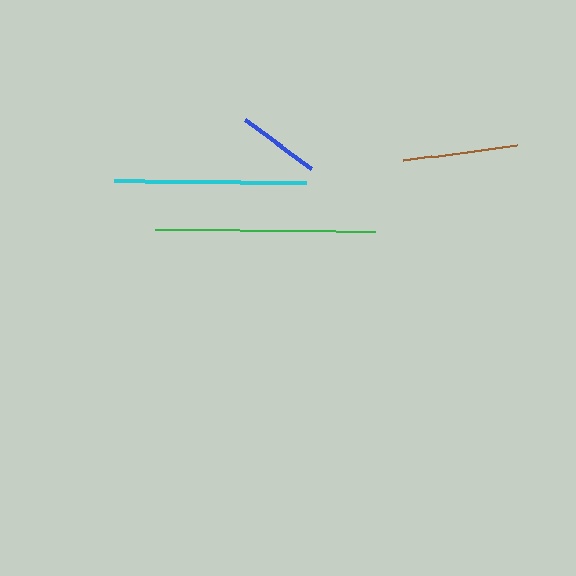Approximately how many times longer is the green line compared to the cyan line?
The green line is approximately 1.2 times the length of the cyan line.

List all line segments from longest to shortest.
From longest to shortest: green, cyan, brown, blue.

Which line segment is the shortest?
The blue line is the shortest at approximately 83 pixels.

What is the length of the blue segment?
The blue segment is approximately 83 pixels long.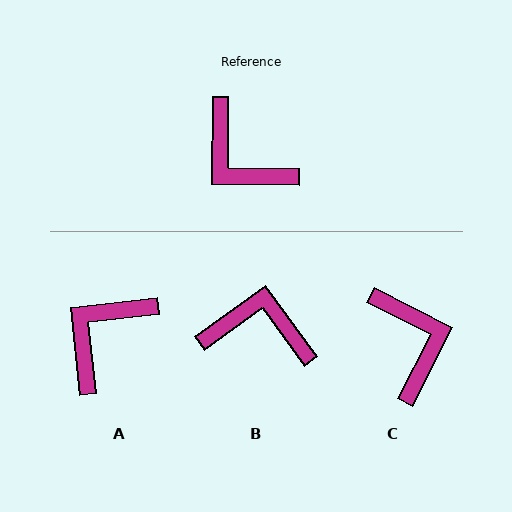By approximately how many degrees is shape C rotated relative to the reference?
Approximately 153 degrees counter-clockwise.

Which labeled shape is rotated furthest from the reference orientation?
C, about 153 degrees away.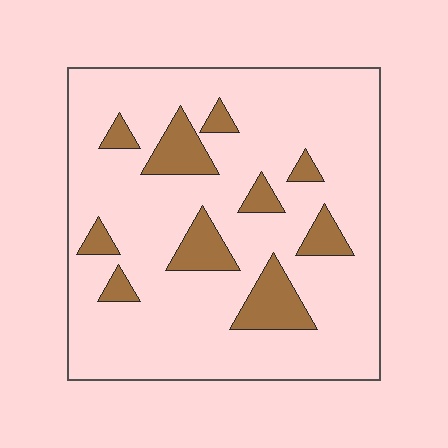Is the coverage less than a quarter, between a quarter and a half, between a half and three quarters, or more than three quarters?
Less than a quarter.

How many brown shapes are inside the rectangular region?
10.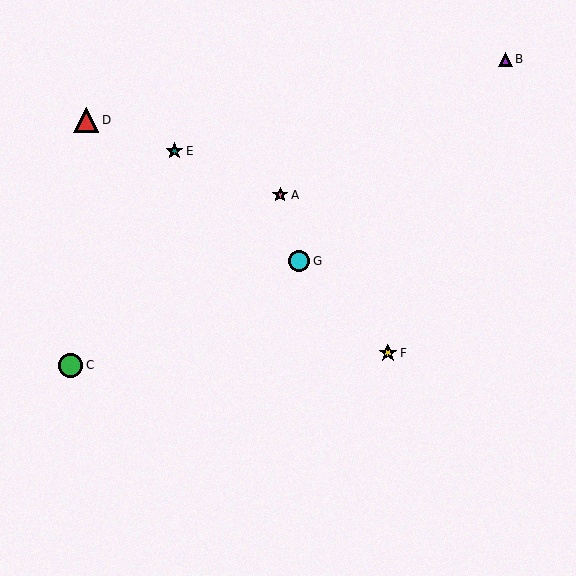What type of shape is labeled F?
Shape F is a yellow star.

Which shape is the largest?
The red triangle (labeled D) is the largest.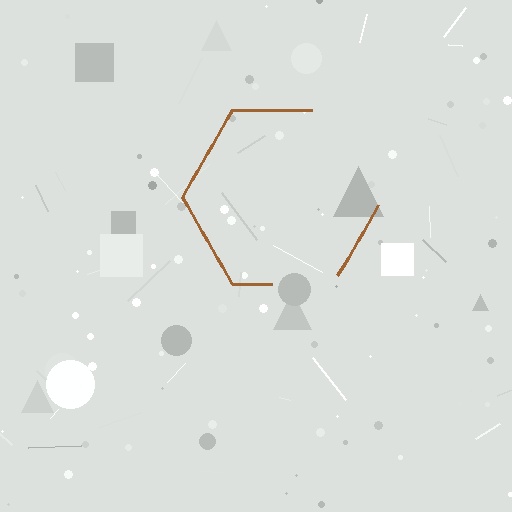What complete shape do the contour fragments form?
The contour fragments form a hexagon.